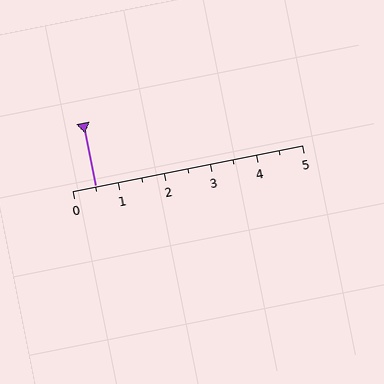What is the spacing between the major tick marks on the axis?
The major ticks are spaced 1 apart.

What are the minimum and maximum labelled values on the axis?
The axis runs from 0 to 5.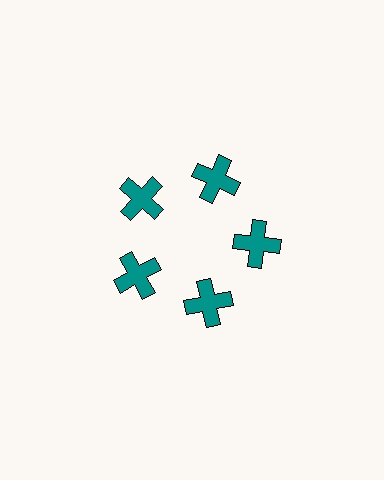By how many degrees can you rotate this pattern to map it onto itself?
The pattern maps onto itself every 72 degrees of rotation.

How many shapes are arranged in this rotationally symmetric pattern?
There are 5 shapes, arranged in 5 groups of 1.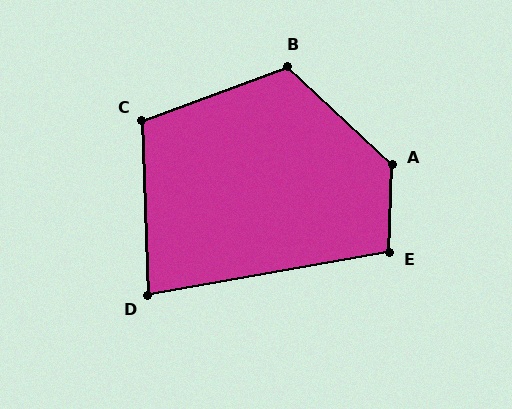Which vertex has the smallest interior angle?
D, at approximately 82 degrees.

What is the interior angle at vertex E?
Approximately 102 degrees (obtuse).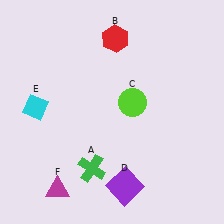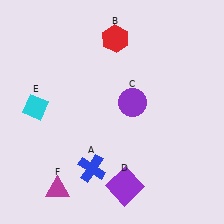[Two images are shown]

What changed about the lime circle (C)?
In Image 1, C is lime. In Image 2, it changed to purple.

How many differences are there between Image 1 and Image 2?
There are 2 differences between the two images.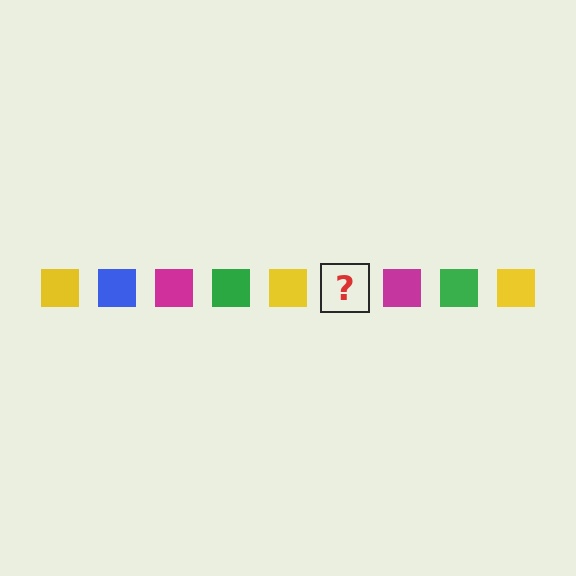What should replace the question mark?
The question mark should be replaced with a blue square.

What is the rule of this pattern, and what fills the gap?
The rule is that the pattern cycles through yellow, blue, magenta, green squares. The gap should be filled with a blue square.